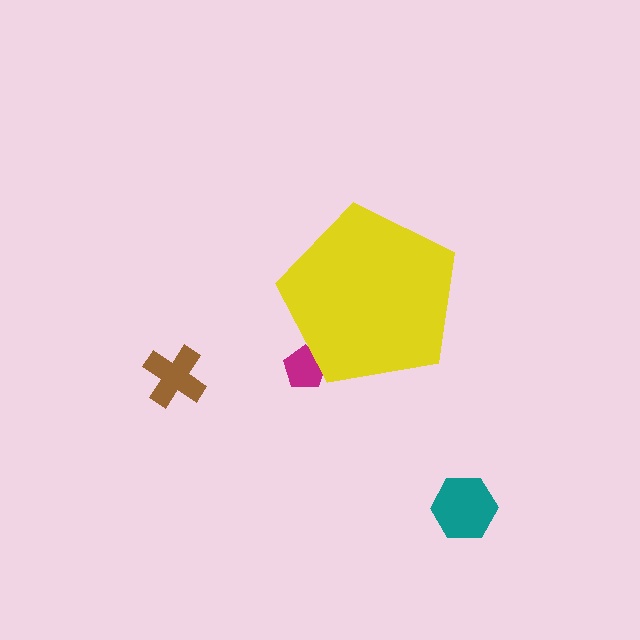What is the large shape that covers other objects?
A yellow pentagon.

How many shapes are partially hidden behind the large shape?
1 shape is partially hidden.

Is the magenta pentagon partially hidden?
Yes, the magenta pentagon is partially hidden behind the yellow pentagon.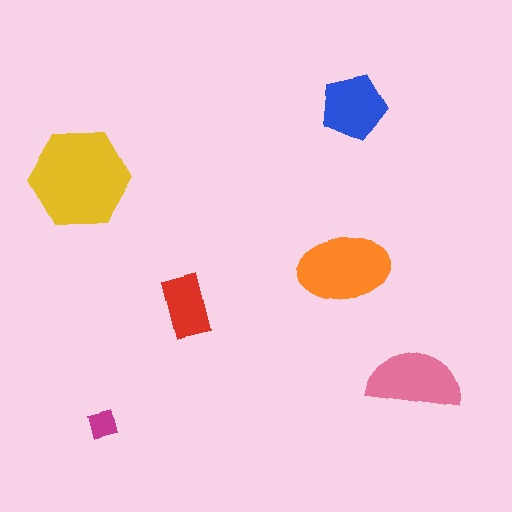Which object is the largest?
The yellow hexagon.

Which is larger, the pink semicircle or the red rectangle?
The pink semicircle.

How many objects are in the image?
There are 6 objects in the image.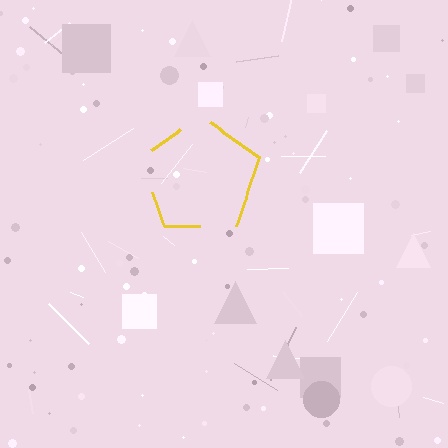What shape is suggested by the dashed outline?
The dashed outline suggests a pentagon.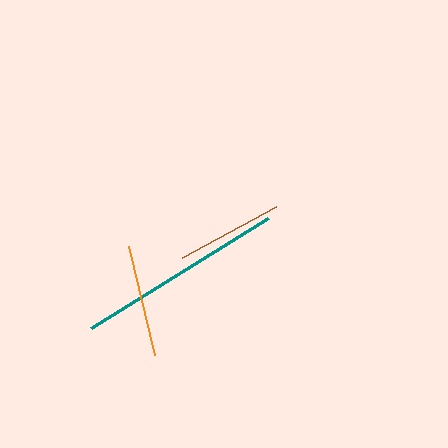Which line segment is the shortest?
The brown line is the shortest at approximately 108 pixels.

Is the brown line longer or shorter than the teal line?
The teal line is longer than the brown line.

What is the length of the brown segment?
The brown segment is approximately 108 pixels long.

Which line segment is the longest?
The teal line is the longest at approximately 208 pixels.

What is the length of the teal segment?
The teal segment is approximately 208 pixels long.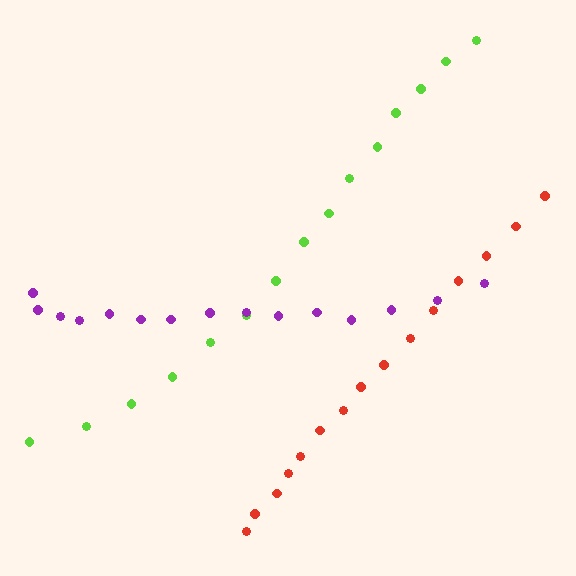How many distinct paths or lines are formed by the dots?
There are 3 distinct paths.